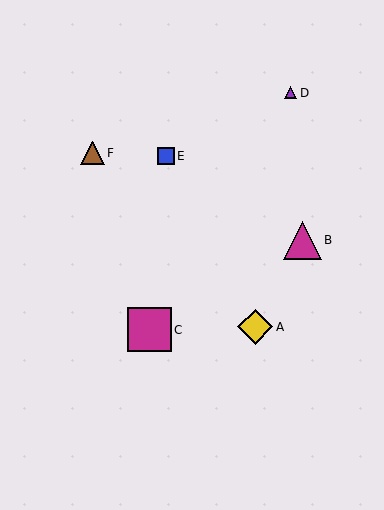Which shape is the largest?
The magenta square (labeled C) is the largest.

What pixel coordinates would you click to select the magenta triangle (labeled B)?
Click at (303, 240) to select the magenta triangle B.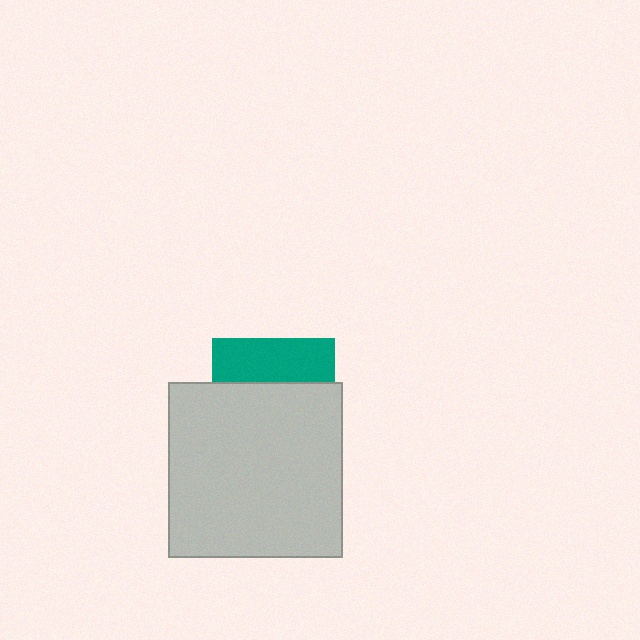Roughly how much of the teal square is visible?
A small part of it is visible (roughly 35%).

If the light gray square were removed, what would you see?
You would see the complete teal square.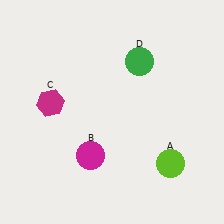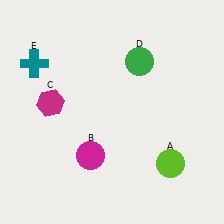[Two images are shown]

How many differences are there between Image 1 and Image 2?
There is 1 difference between the two images.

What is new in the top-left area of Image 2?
A teal cross (E) was added in the top-left area of Image 2.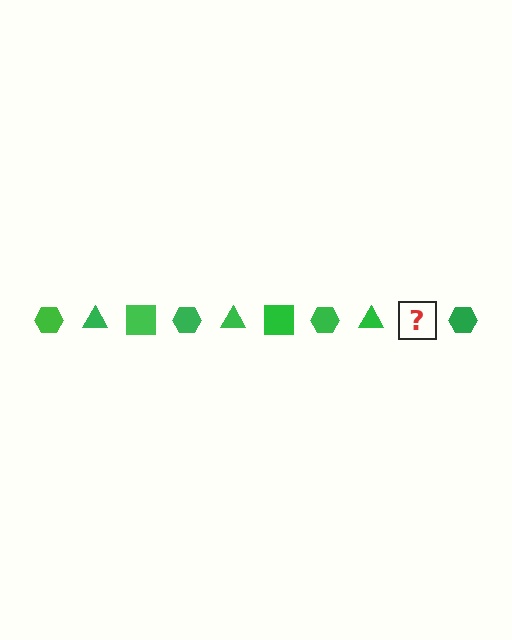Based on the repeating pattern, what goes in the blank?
The blank should be a green square.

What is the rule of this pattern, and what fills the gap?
The rule is that the pattern cycles through hexagon, triangle, square shapes in green. The gap should be filled with a green square.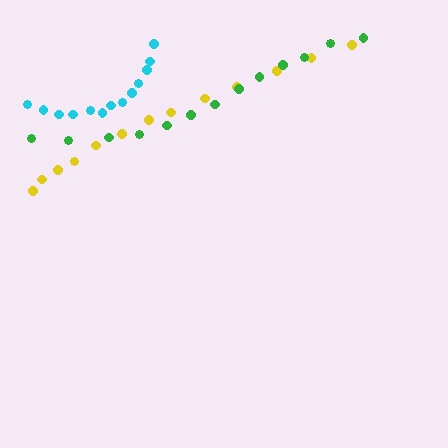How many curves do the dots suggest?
There are 3 distinct paths.